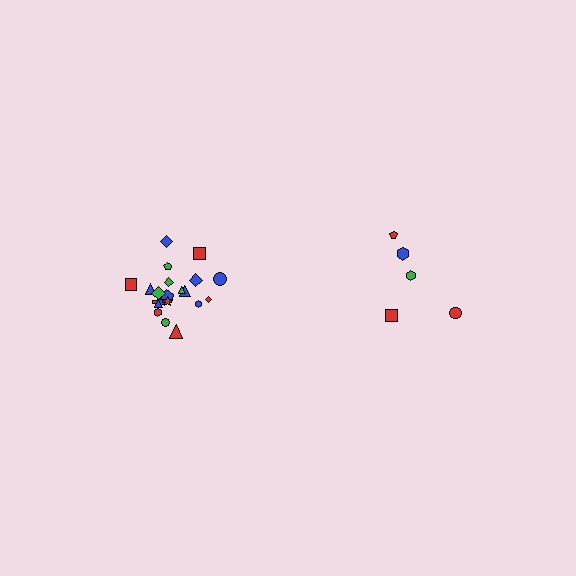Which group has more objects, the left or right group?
The left group.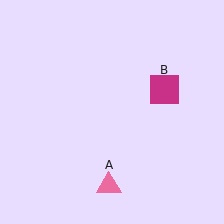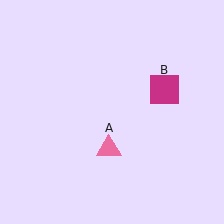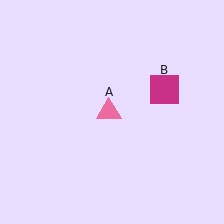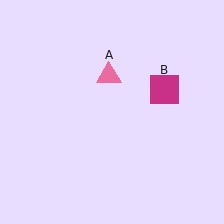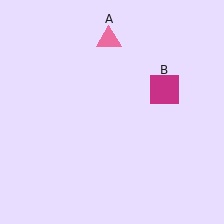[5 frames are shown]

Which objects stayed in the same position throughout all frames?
Magenta square (object B) remained stationary.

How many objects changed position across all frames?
1 object changed position: pink triangle (object A).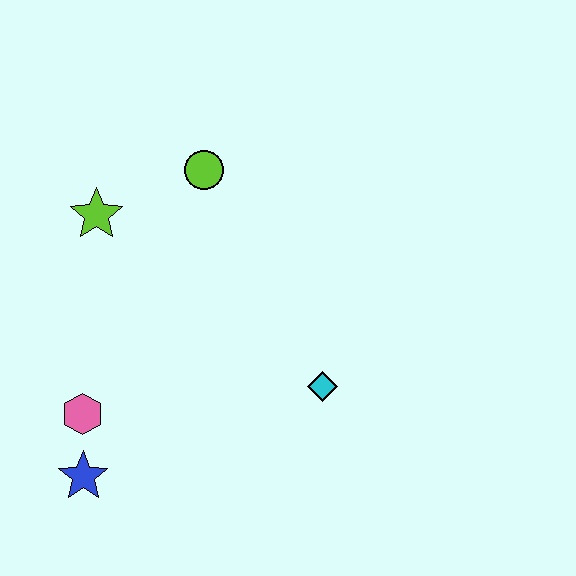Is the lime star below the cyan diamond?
No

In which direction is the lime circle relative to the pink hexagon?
The lime circle is above the pink hexagon.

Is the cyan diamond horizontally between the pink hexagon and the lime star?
No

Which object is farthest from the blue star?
The lime circle is farthest from the blue star.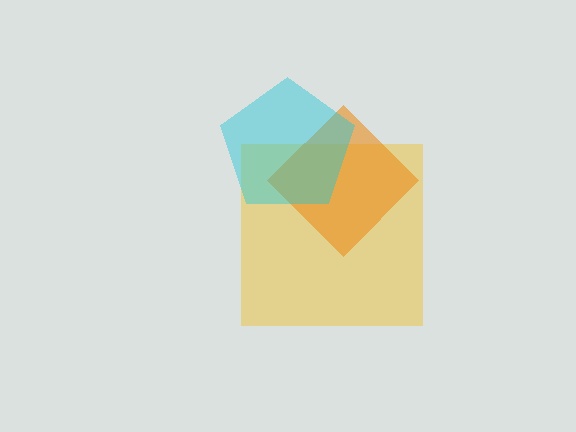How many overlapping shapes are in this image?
There are 3 overlapping shapes in the image.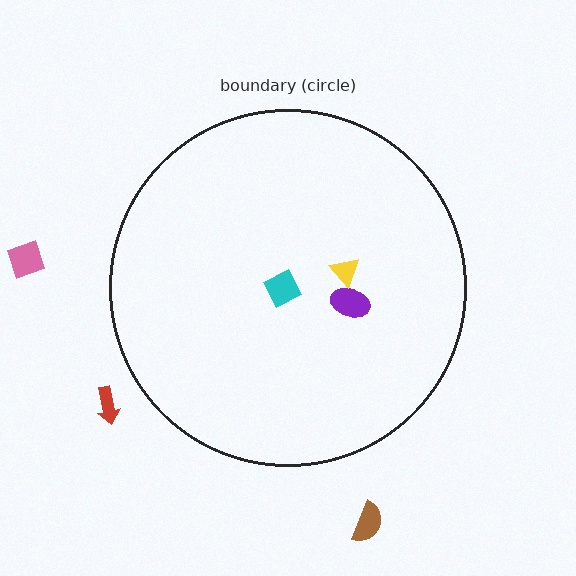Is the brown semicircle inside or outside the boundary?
Outside.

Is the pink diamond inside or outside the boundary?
Outside.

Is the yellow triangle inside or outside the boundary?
Inside.